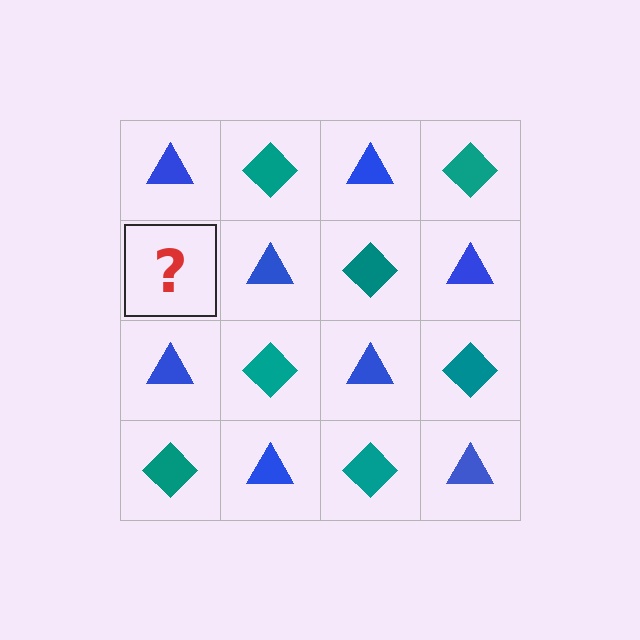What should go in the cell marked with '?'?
The missing cell should contain a teal diamond.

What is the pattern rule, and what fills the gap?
The rule is that it alternates blue triangle and teal diamond in a checkerboard pattern. The gap should be filled with a teal diamond.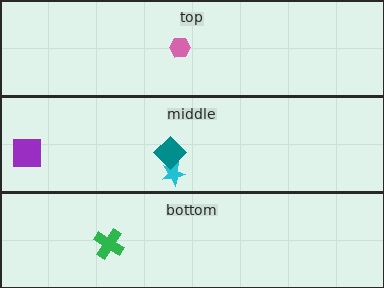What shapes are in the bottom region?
The green cross.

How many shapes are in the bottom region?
1.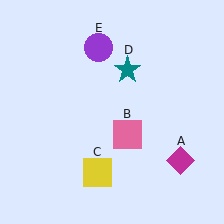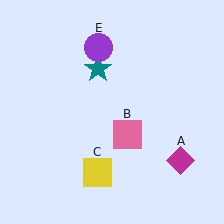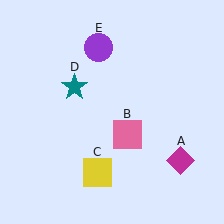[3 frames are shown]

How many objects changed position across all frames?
1 object changed position: teal star (object D).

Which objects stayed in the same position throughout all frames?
Magenta diamond (object A) and pink square (object B) and yellow square (object C) and purple circle (object E) remained stationary.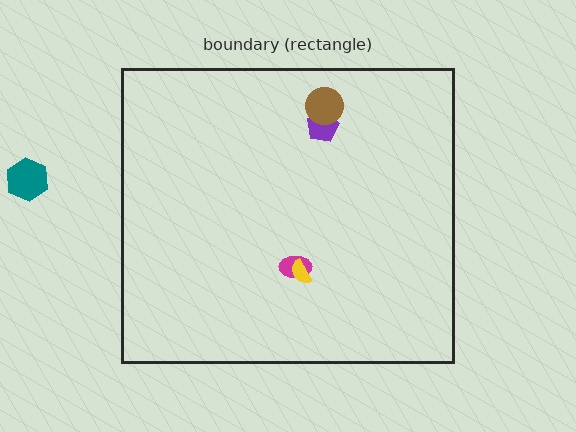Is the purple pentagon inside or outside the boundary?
Inside.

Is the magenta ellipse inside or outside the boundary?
Inside.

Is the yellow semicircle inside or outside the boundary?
Inside.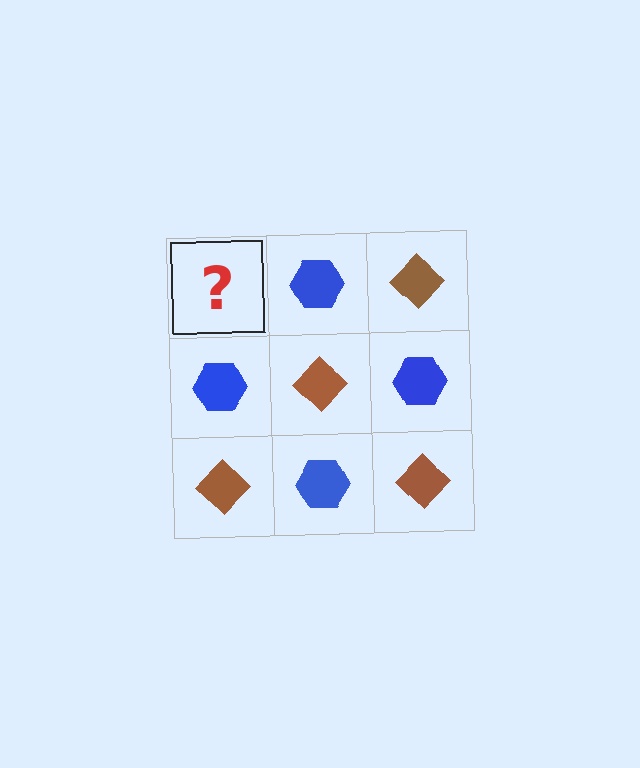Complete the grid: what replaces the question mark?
The question mark should be replaced with a brown diamond.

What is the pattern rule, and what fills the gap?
The rule is that it alternates brown diamond and blue hexagon in a checkerboard pattern. The gap should be filled with a brown diamond.